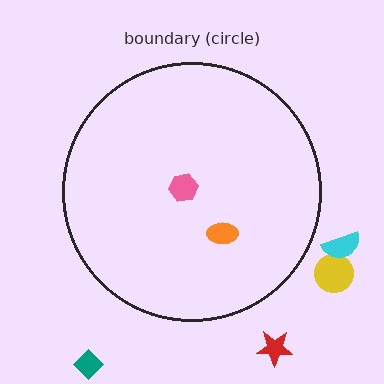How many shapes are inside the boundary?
2 inside, 4 outside.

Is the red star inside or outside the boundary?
Outside.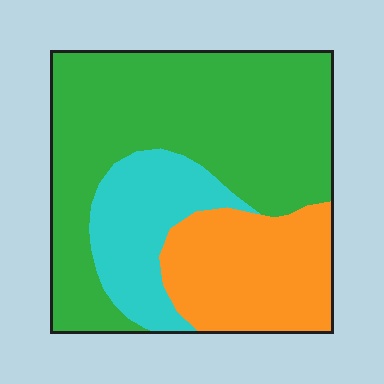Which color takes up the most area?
Green, at roughly 55%.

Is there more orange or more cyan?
Orange.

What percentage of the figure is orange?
Orange takes up about one quarter (1/4) of the figure.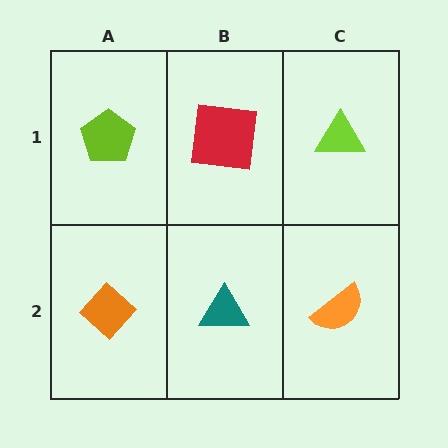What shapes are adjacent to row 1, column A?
An orange diamond (row 2, column A), a red square (row 1, column B).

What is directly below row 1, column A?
An orange diamond.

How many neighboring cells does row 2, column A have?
2.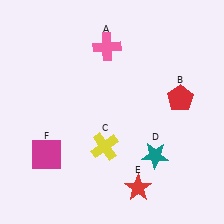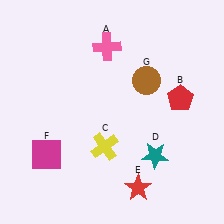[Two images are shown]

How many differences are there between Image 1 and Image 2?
There is 1 difference between the two images.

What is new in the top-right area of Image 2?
A brown circle (G) was added in the top-right area of Image 2.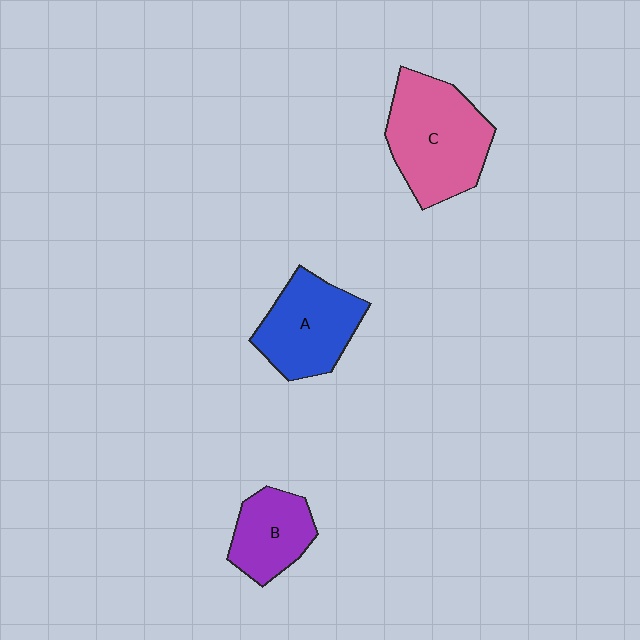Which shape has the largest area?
Shape C (pink).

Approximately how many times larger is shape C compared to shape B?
Approximately 1.7 times.